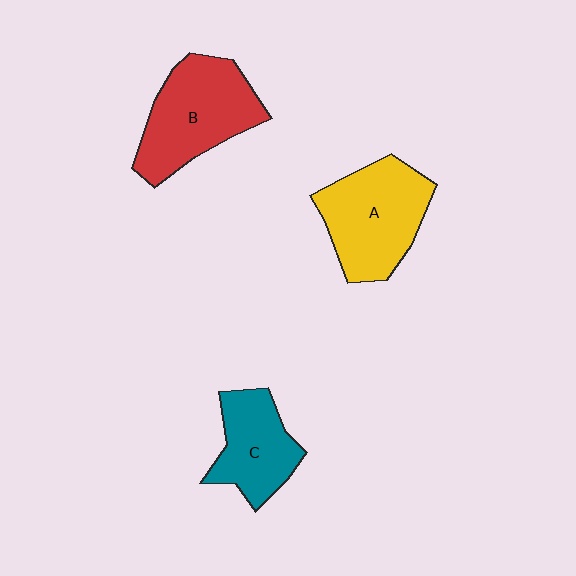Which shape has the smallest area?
Shape C (teal).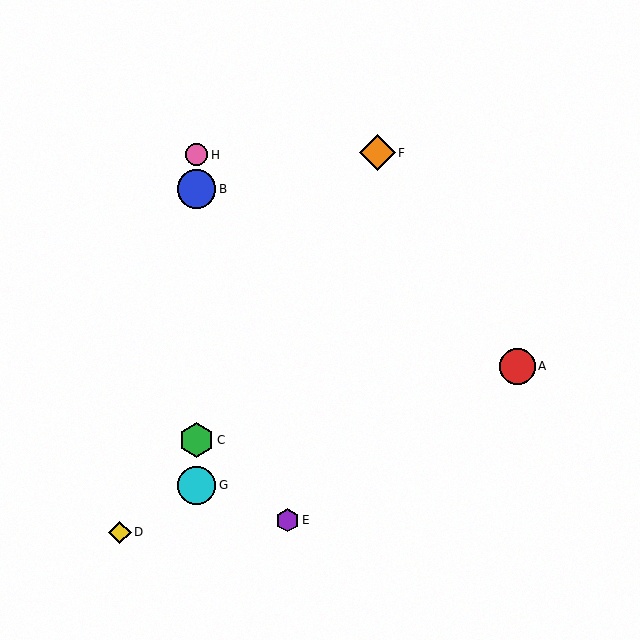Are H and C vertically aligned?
Yes, both are at x≈197.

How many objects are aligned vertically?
4 objects (B, C, G, H) are aligned vertically.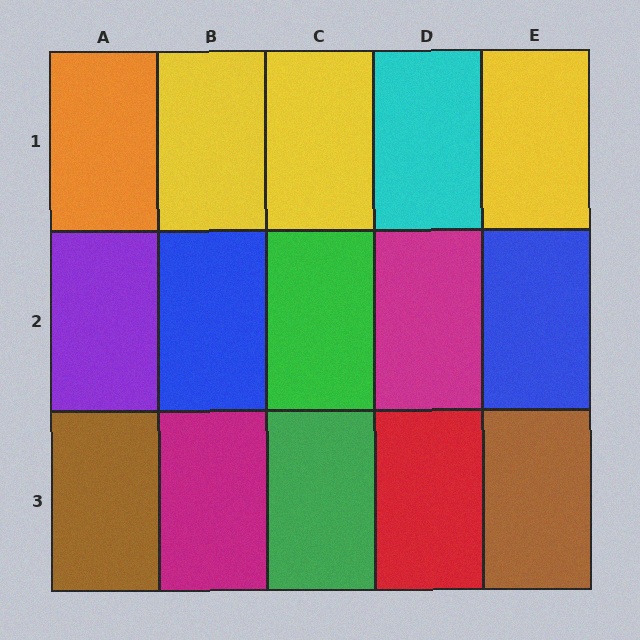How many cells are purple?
1 cell is purple.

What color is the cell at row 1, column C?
Yellow.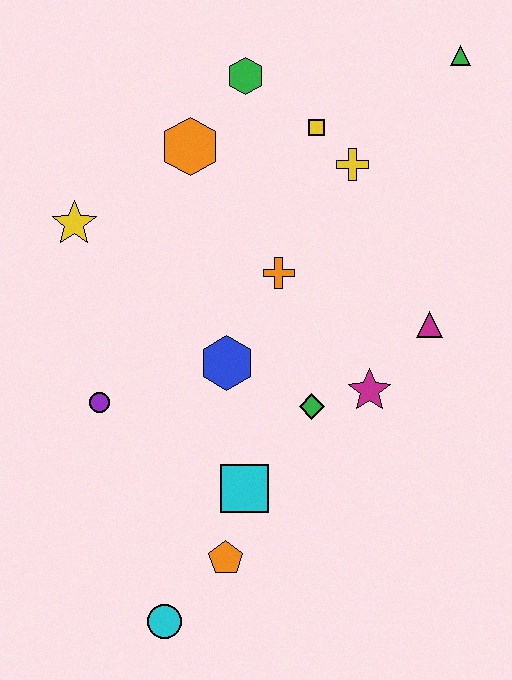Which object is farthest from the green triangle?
The cyan circle is farthest from the green triangle.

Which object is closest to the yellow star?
The orange hexagon is closest to the yellow star.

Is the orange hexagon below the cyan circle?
No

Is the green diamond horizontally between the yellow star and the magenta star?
Yes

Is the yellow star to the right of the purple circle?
No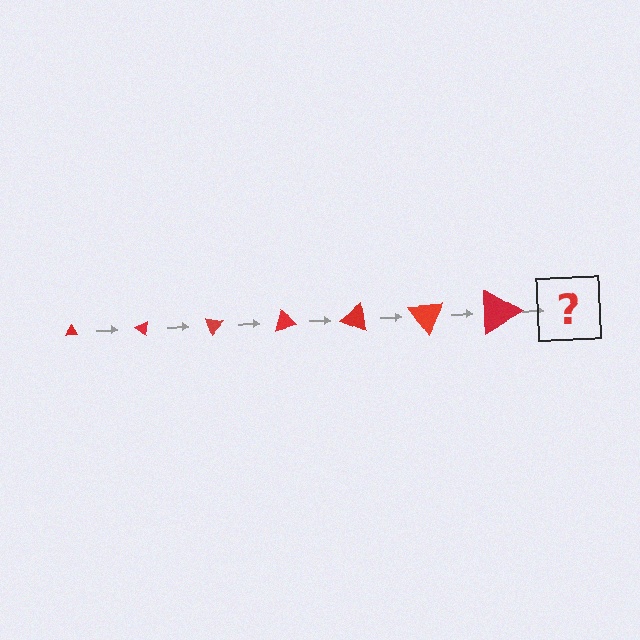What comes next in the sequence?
The next element should be a triangle, larger than the previous one and rotated 245 degrees from the start.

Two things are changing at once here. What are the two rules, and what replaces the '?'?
The two rules are that the triangle grows larger each step and it rotates 35 degrees each step. The '?' should be a triangle, larger than the previous one and rotated 245 degrees from the start.